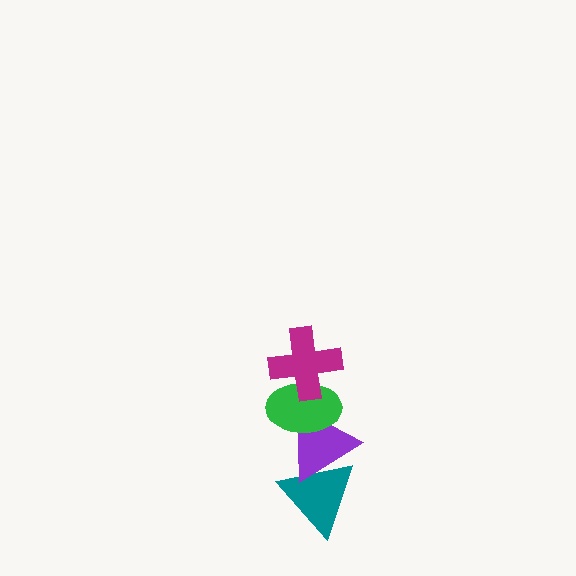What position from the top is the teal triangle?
The teal triangle is 4th from the top.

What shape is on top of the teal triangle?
The purple triangle is on top of the teal triangle.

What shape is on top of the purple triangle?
The green ellipse is on top of the purple triangle.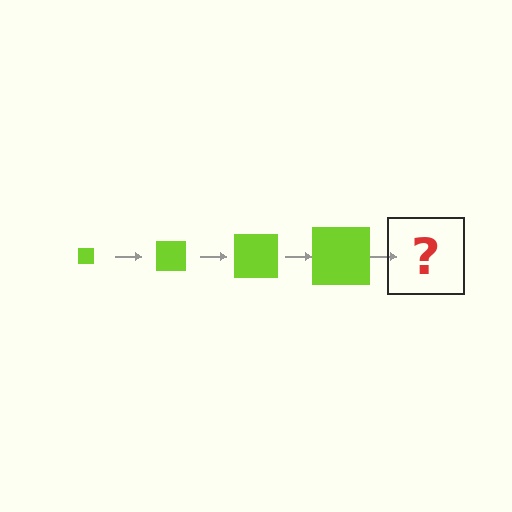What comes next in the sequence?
The next element should be a lime square, larger than the previous one.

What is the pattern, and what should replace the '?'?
The pattern is that the square gets progressively larger each step. The '?' should be a lime square, larger than the previous one.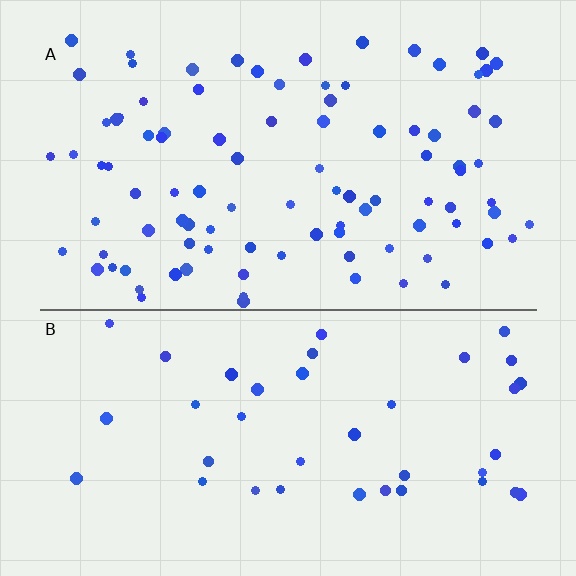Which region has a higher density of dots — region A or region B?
A (the top).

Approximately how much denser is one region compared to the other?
Approximately 2.4× — region A over region B.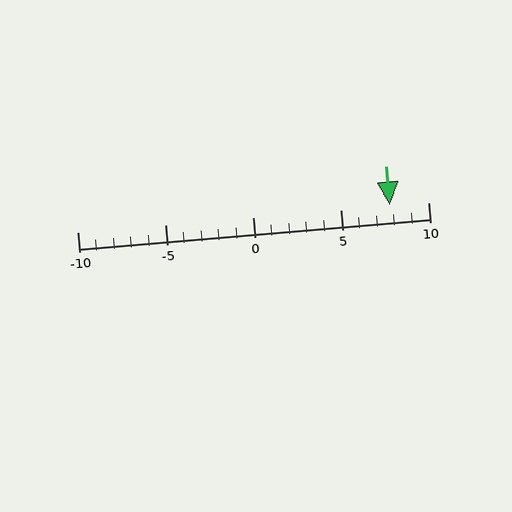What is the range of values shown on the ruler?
The ruler shows values from -10 to 10.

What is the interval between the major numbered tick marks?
The major tick marks are spaced 5 units apart.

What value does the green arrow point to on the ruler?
The green arrow points to approximately 8.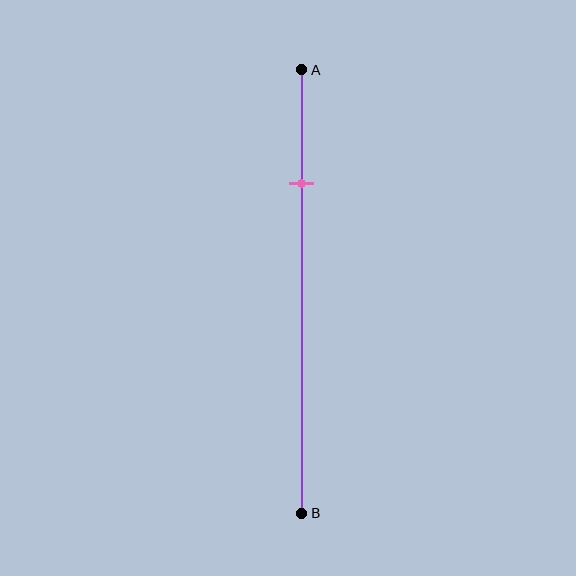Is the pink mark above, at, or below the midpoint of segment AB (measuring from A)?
The pink mark is above the midpoint of segment AB.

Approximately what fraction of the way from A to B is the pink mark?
The pink mark is approximately 25% of the way from A to B.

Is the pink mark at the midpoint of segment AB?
No, the mark is at about 25% from A, not at the 50% midpoint.